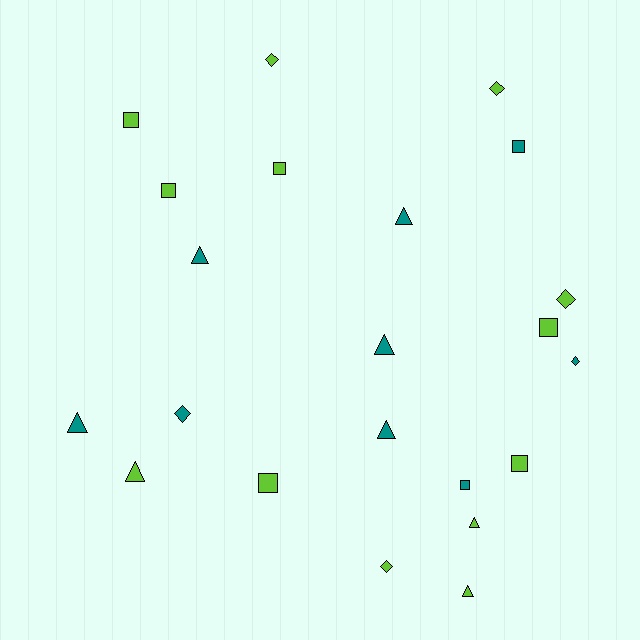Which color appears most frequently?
Lime, with 13 objects.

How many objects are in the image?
There are 22 objects.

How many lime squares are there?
There are 6 lime squares.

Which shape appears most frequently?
Triangle, with 8 objects.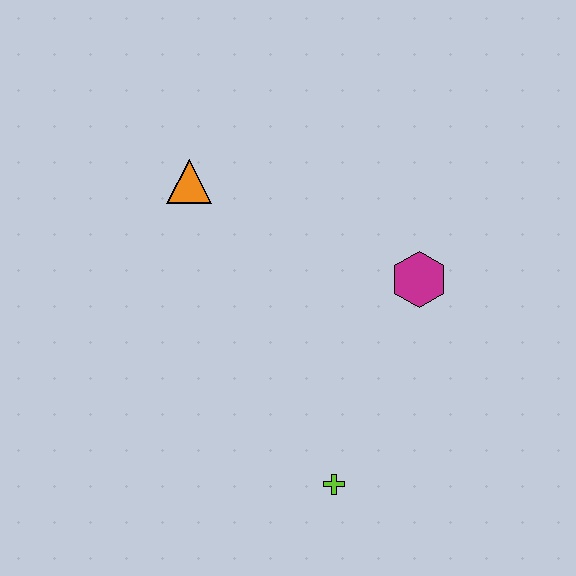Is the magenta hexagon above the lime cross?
Yes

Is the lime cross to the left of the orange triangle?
No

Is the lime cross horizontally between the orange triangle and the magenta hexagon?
Yes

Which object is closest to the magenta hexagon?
The lime cross is closest to the magenta hexagon.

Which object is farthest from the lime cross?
The orange triangle is farthest from the lime cross.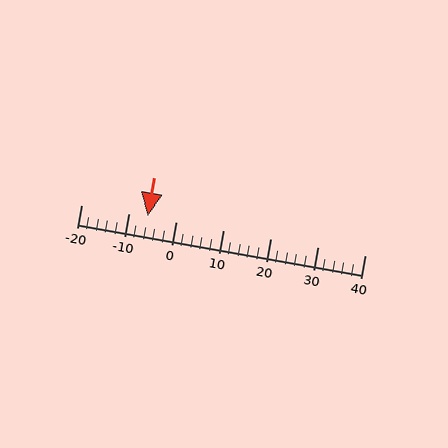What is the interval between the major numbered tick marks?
The major tick marks are spaced 10 units apart.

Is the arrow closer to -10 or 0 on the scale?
The arrow is closer to -10.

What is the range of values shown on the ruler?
The ruler shows values from -20 to 40.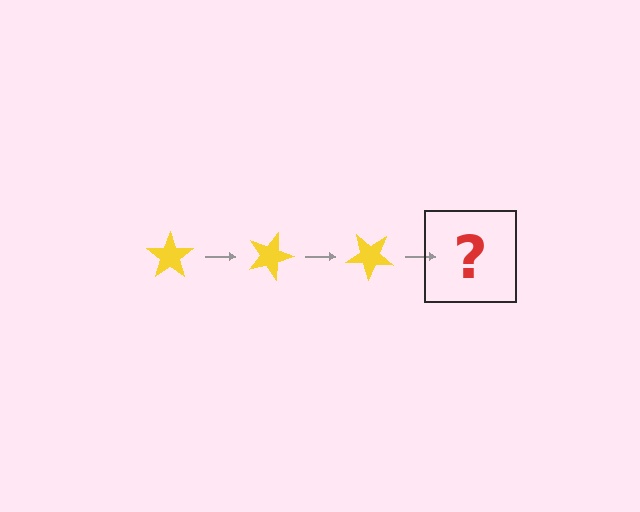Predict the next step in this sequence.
The next step is a yellow star rotated 60 degrees.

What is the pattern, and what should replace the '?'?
The pattern is that the star rotates 20 degrees each step. The '?' should be a yellow star rotated 60 degrees.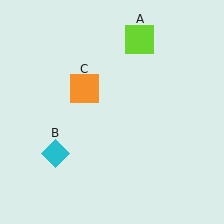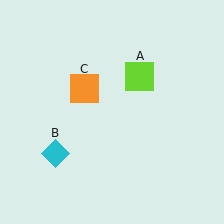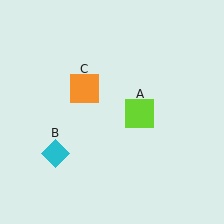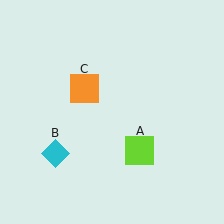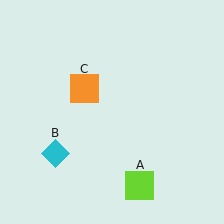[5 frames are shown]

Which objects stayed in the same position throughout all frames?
Cyan diamond (object B) and orange square (object C) remained stationary.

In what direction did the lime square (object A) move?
The lime square (object A) moved down.